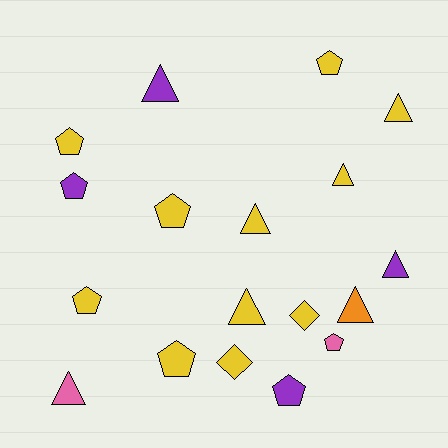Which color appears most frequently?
Yellow, with 11 objects.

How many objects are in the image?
There are 18 objects.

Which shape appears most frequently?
Triangle, with 8 objects.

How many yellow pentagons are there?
There are 5 yellow pentagons.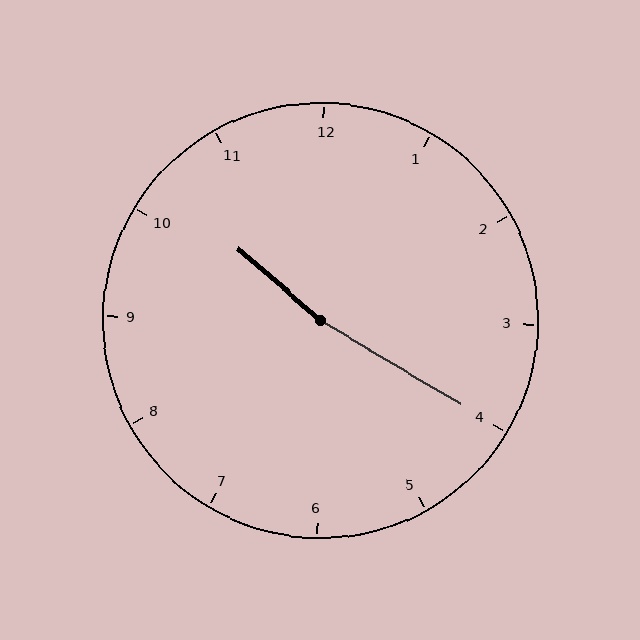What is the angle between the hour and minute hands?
Approximately 170 degrees.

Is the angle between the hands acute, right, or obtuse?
It is obtuse.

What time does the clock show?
10:20.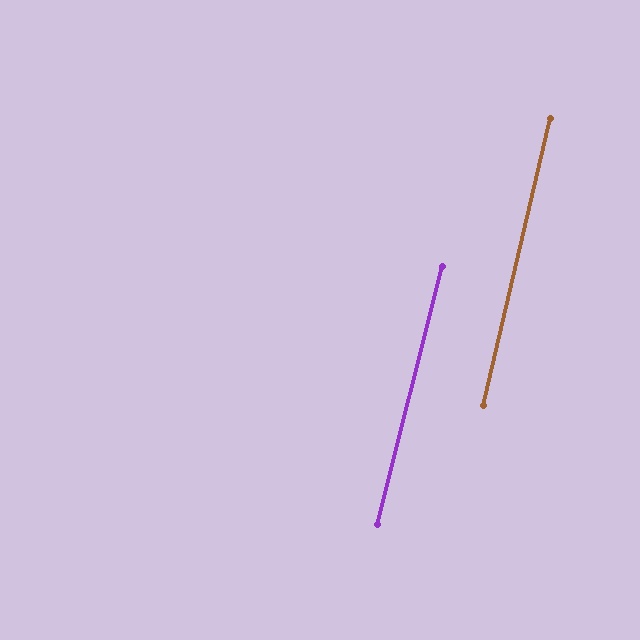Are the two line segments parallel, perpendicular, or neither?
Parallel — their directions differ by only 1.1°.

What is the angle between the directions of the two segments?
Approximately 1 degree.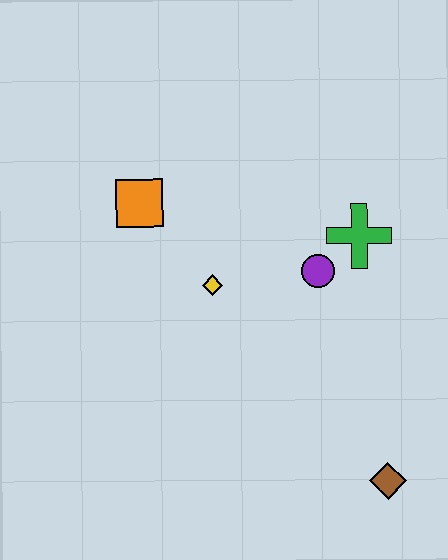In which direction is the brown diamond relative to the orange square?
The brown diamond is below the orange square.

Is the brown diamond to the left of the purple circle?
No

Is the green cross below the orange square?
Yes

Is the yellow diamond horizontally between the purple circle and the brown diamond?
No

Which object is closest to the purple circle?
The green cross is closest to the purple circle.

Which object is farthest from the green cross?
The brown diamond is farthest from the green cross.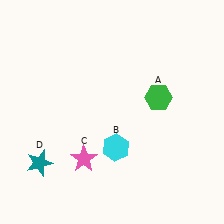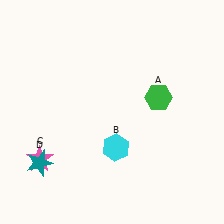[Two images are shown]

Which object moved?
The pink star (C) moved left.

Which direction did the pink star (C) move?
The pink star (C) moved left.